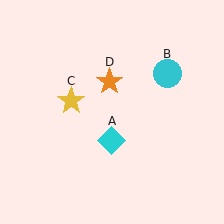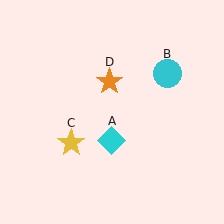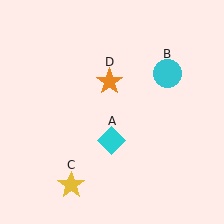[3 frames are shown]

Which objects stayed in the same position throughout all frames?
Cyan diamond (object A) and cyan circle (object B) and orange star (object D) remained stationary.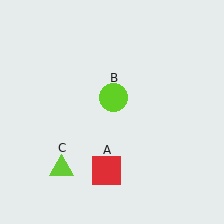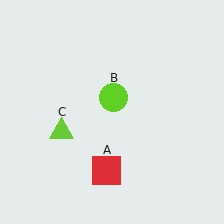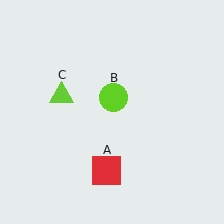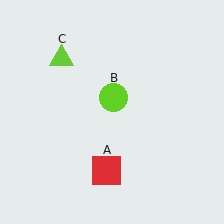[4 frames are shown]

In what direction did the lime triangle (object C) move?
The lime triangle (object C) moved up.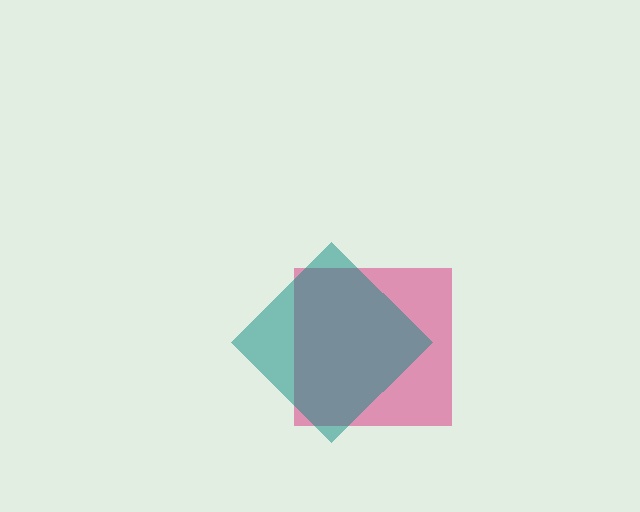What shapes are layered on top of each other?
The layered shapes are: a pink square, a teal diamond.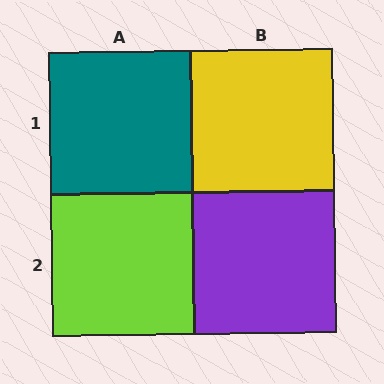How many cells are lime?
1 cell is lime.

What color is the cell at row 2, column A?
Lime.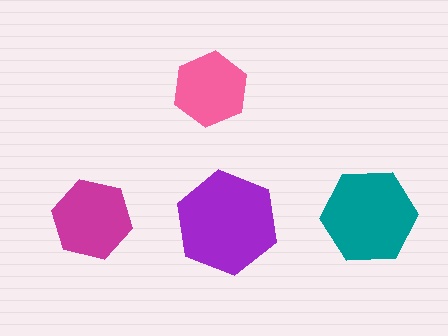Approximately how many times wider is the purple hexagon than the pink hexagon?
About 1.5 times wider.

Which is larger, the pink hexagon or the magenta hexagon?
The magenta one.